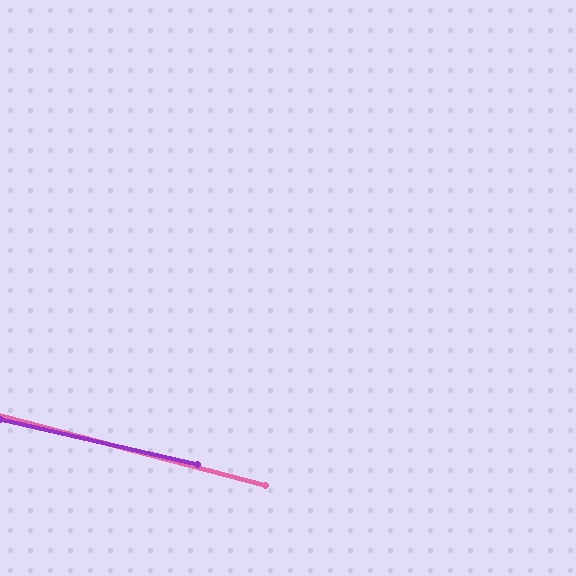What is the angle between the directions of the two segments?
Approximately 2 degrees.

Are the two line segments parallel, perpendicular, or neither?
Parallel — their directions differ by only 1.8°.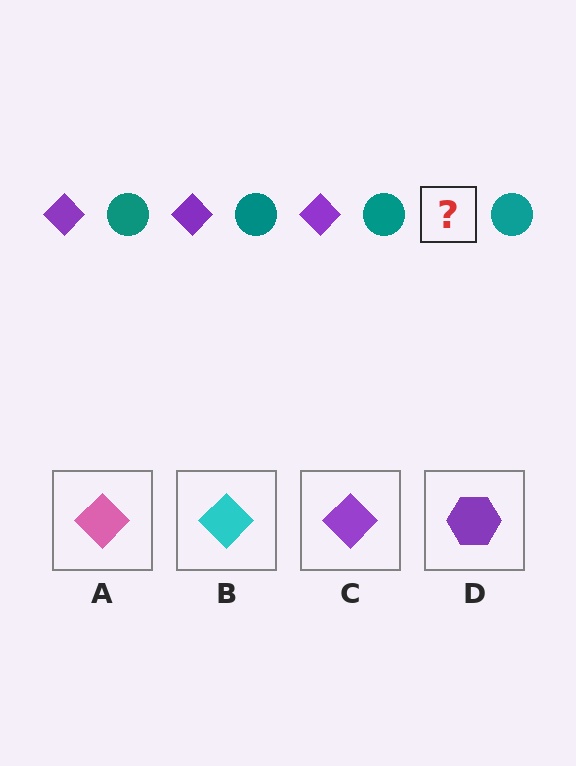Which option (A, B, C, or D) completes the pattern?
C.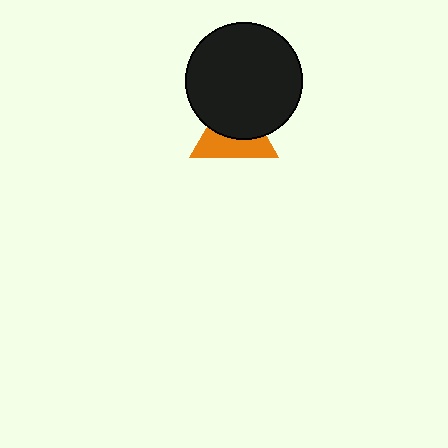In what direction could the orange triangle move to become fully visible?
The orange triangle could move down. That would shift it out from behind the black circle entirely.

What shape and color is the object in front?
The object in front is a black circle.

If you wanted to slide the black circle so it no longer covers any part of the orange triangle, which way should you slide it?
Slide it up — that is the most direct way to separate the two shapes.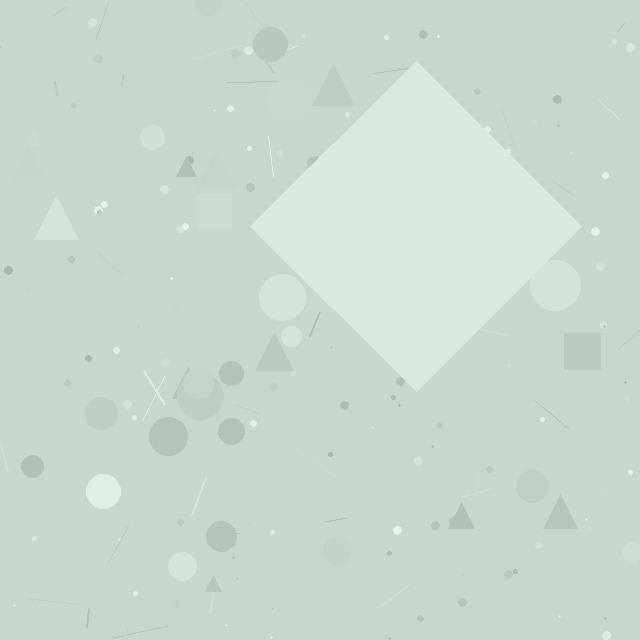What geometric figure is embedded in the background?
A diamond is embedded in the background.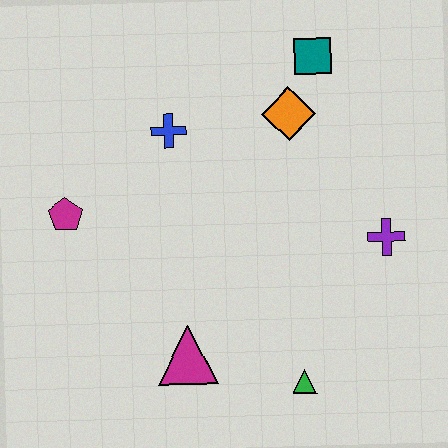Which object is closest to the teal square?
The orange diamond is closest to the teal square.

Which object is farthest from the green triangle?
The teal square is farthest from the green triangle.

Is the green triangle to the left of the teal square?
Yes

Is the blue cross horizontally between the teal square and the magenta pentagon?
Yes